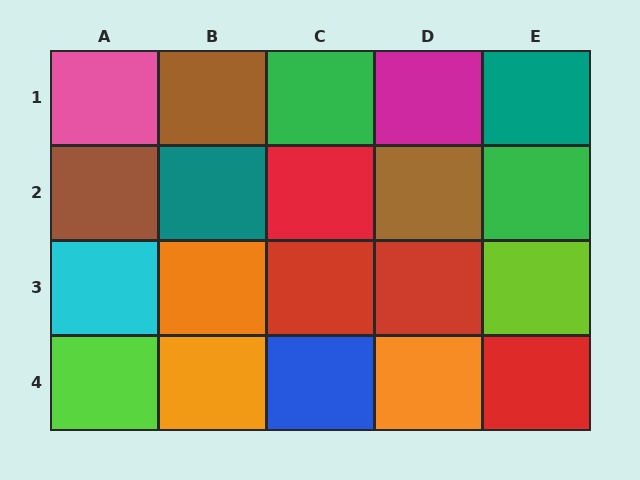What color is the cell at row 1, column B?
Brown.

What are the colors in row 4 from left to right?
Lime, orange, blue, orange, red.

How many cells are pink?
1 cell is pink.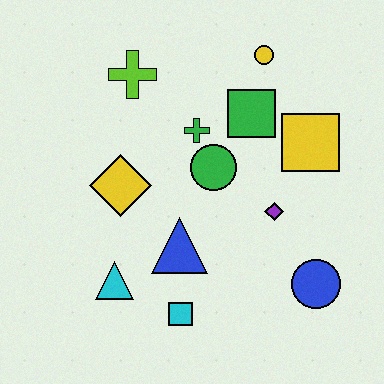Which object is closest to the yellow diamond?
The blue triangle is closest to the yellow diamond.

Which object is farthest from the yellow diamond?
The blue circle is farthest from the yellow diamond.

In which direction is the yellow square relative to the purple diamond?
The yellow square is above the purple diamond.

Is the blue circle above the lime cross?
No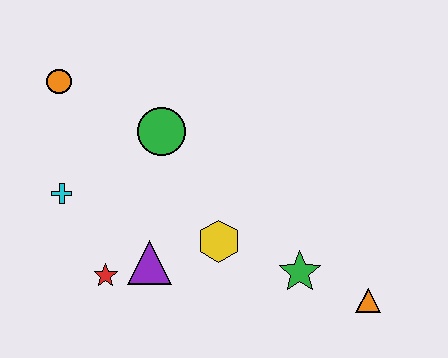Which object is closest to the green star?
The orange triangle is closest to the green star.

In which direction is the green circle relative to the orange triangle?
The green circle is to the left of the orange triangle.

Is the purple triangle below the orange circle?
Yes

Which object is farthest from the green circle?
The orange triangle is farthest from the green circle.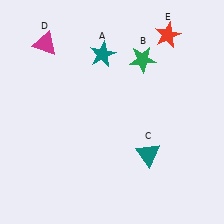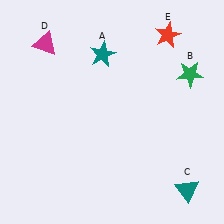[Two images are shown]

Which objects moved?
The objects that moved are: the green star (B), the teal triangle (C).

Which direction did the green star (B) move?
The green star (B) moved right.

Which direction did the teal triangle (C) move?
The teal triangle (C) moved right.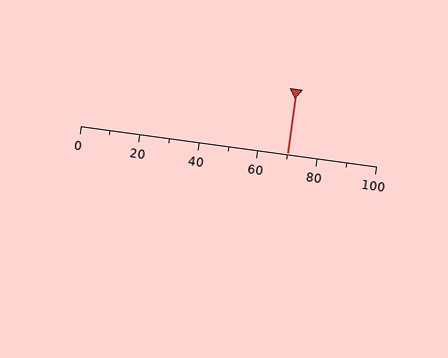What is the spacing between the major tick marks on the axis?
The major ticks are spaced 20 apart.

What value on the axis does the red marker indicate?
The marker indicates approximately 70.